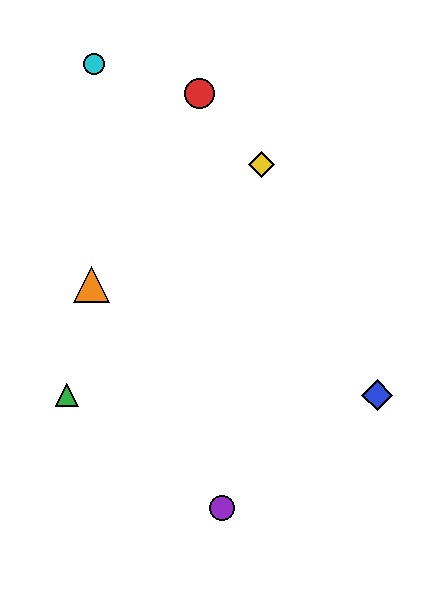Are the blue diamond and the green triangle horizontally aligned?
Yes, both are at y≈395.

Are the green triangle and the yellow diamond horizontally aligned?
No, the green triangle is at y≈395 and the yellow diamond is at y≈164.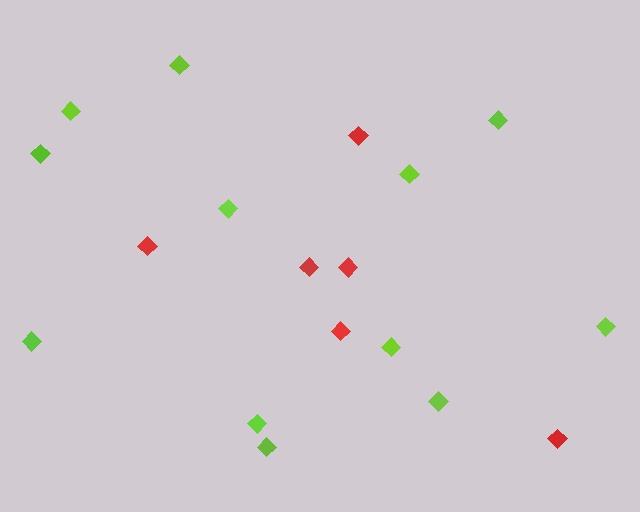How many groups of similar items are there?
There are 2 groups: one group of lime diamonds (12) and one group of red diamonds (6).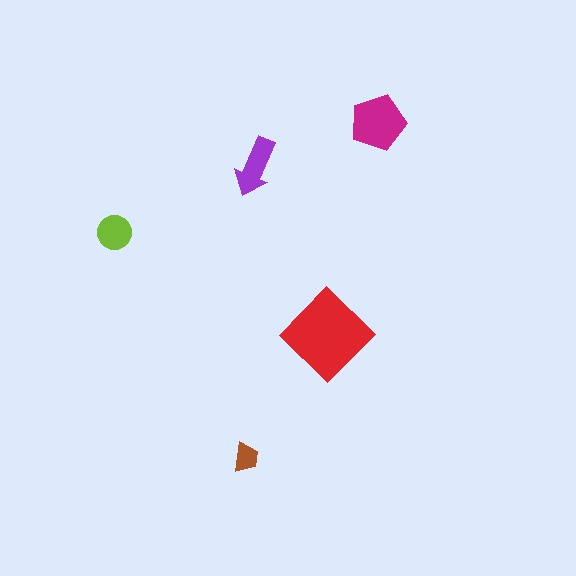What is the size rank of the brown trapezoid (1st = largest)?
5th.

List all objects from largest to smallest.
The red diamond, the magenta pentagon, the purple arrow, the lime circle, the brown trapezoid.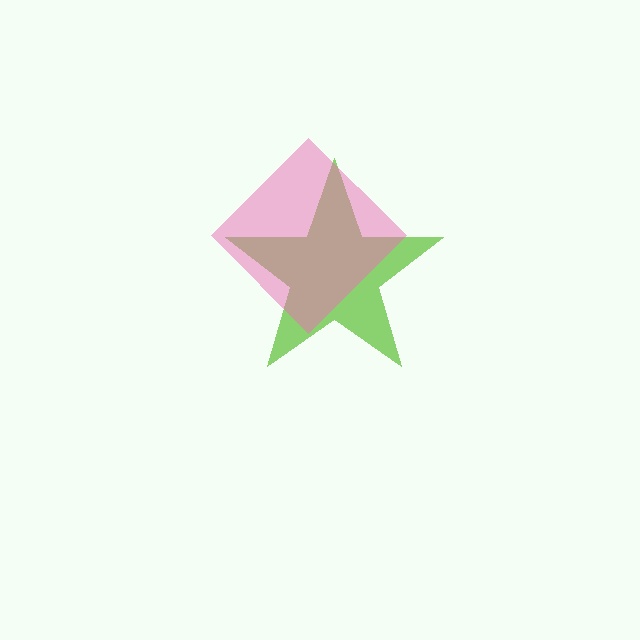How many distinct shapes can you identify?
There are 2 distinct shapes: a lime star, a pink diamond.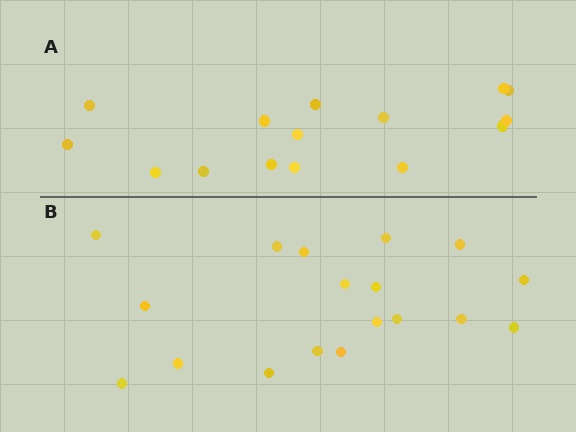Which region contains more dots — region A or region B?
Region B (the bottom region) has more dots.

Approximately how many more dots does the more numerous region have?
Region B has just a few more — roughly 2 or 3 more dots than region A.